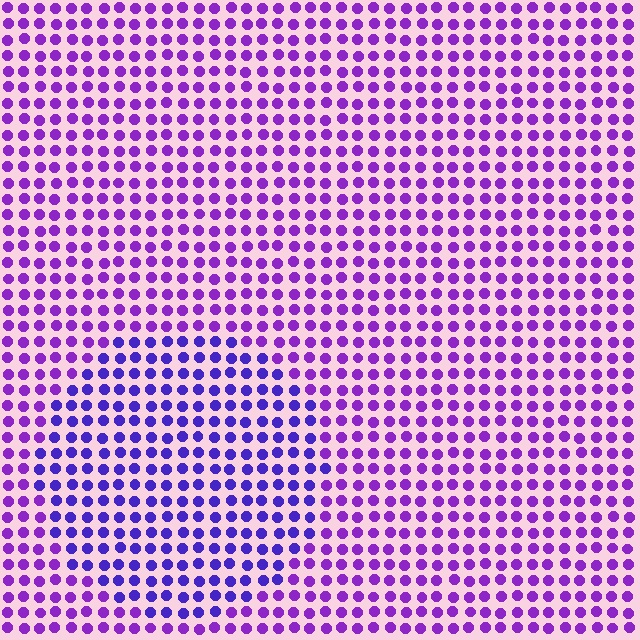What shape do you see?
I see a circle.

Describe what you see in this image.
The image is filled with small purple elements in a uniform arrangement. A circle-shaped region is visible where the elements are tinted to a slightly different hue, forming a subtle color boundary.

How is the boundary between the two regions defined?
The boundary is defined purely by a slight shift in hue (about 26 degrees). Spacing, size, and orientation are identical on both sides.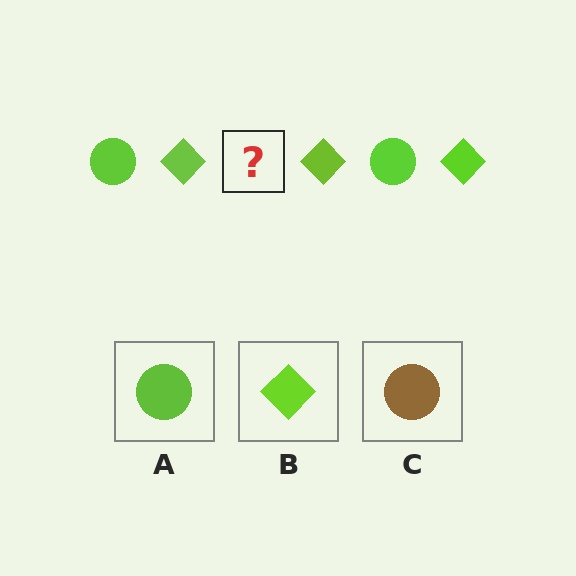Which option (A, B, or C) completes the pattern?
A.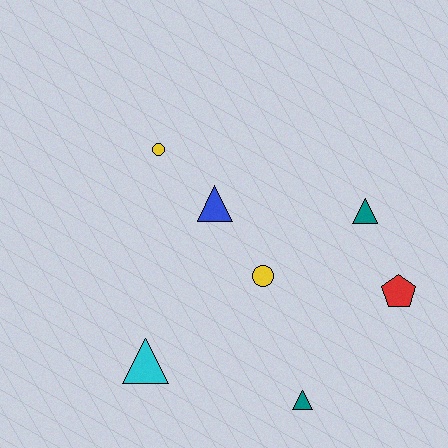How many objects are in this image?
There are 7 objects.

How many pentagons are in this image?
There is 1 pentagon.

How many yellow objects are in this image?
There are 2 yellow objects.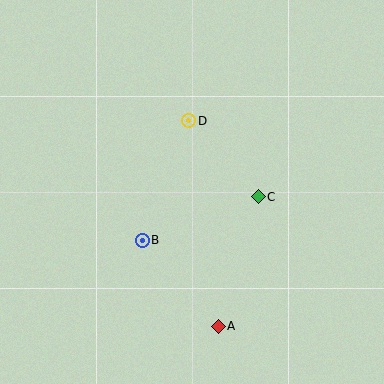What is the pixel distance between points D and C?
The distance between D and C is 103 pixels.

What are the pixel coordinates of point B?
Point B is at (142, 240).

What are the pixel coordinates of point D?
Point D is at (189, 121).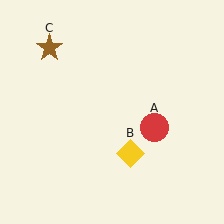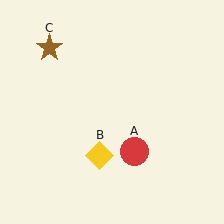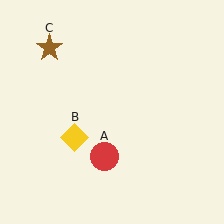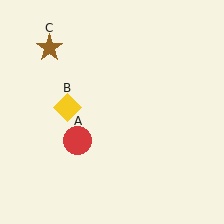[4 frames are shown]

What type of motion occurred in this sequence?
The red circle (object A), yellow diamond (object B) rotated clockwise around the center of the scene.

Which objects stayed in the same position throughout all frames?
Brown star (object C) remained stationary.